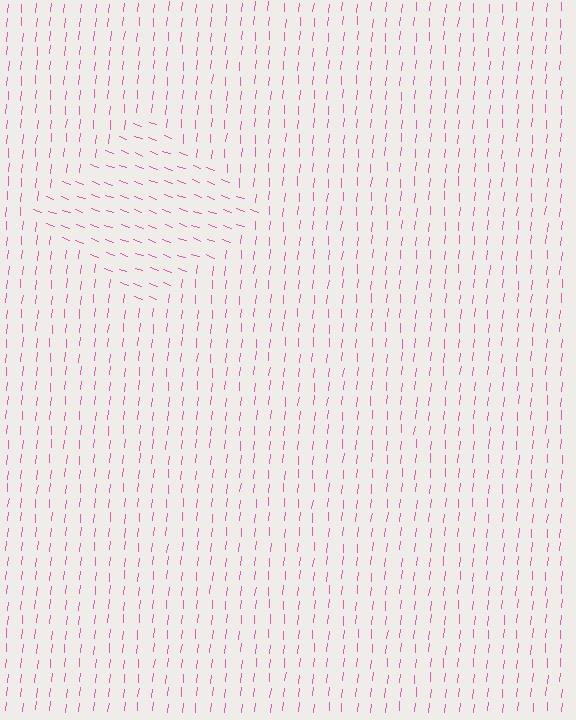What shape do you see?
I see a diamond.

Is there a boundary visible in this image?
Yes, there is a texture boundary formed by a change in line orientation.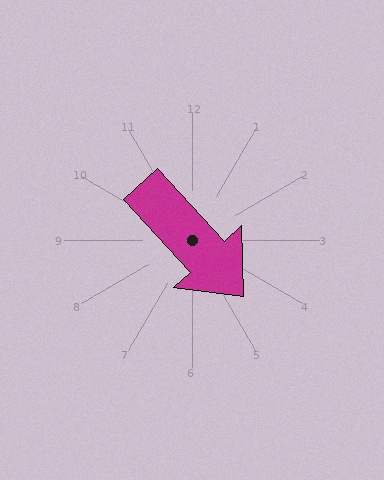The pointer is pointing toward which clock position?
Roughly 5 o'clock.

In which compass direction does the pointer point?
Southeast.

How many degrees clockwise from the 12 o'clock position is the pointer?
Approximately 137 degrees.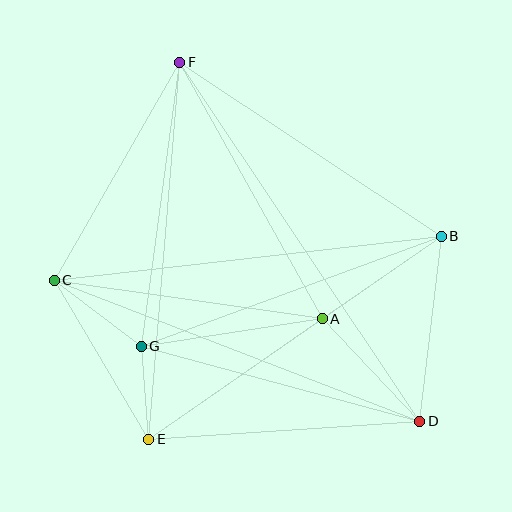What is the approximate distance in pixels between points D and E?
The distance between D and E is approximately 271 pixels.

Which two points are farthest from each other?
Points D and F are farthest from each other.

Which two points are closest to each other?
Points E and G are closest to each other.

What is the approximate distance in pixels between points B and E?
The distance between B and E is approximately 356 pixels.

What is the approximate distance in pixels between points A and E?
The distance between A and E is approximately 211 pixels.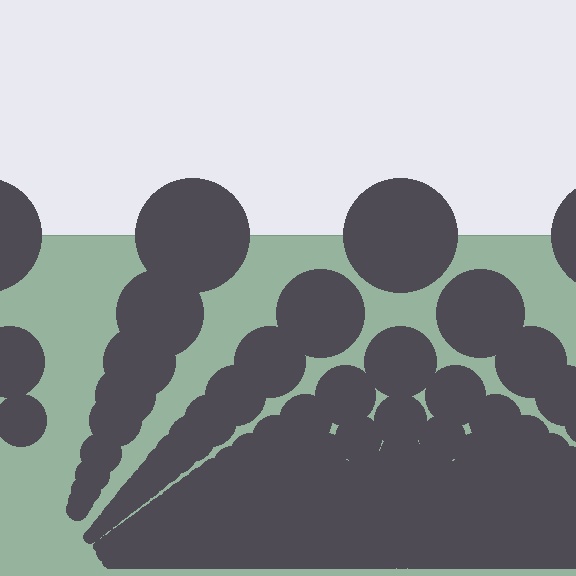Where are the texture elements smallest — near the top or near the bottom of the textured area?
Near the bottom.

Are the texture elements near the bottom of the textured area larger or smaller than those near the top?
Smaller. The gradient is inverted — elements near the bottom are smaller and denser.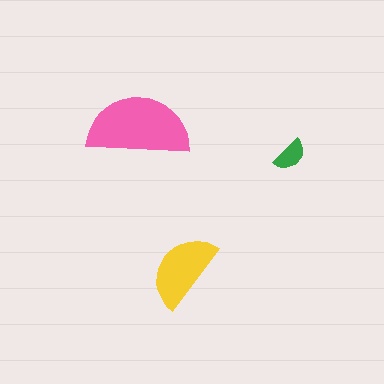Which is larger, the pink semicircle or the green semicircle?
The pink one.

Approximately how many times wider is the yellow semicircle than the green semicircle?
About 2 times wider.